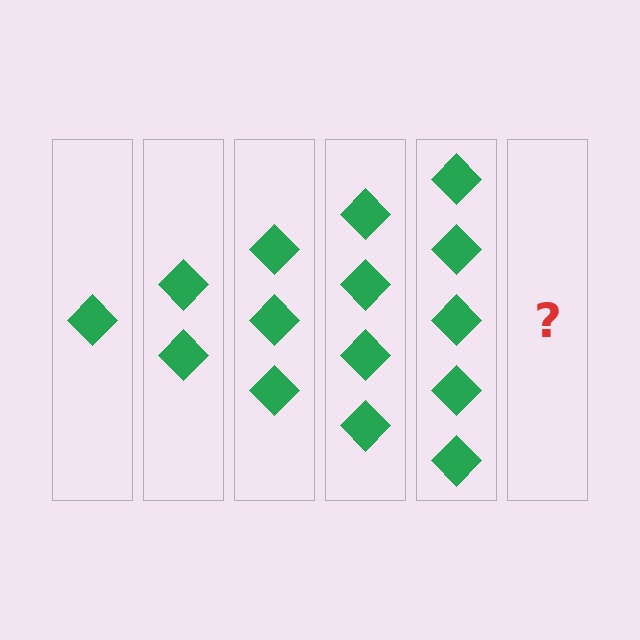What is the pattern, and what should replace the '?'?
The pattern is that each step adds one more diamond. The '?' should be 6 diamonds.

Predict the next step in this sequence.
The next step is 6 diamonds.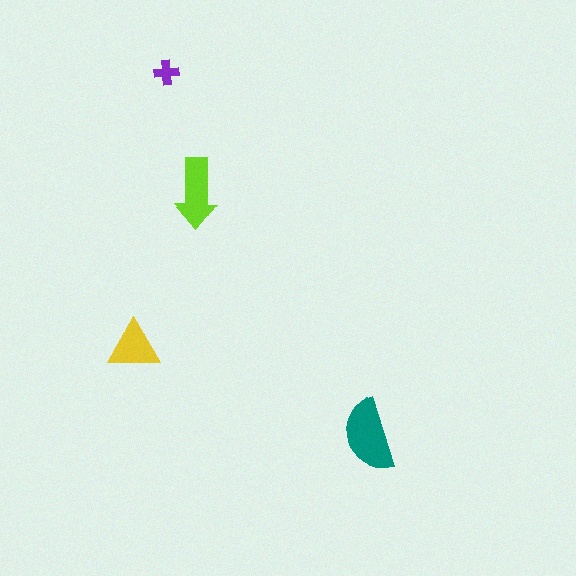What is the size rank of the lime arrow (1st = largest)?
2nd.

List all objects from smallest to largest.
The purple cross, the yellow triangle, the lime arrow, the teal semicircle.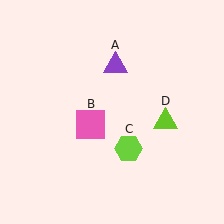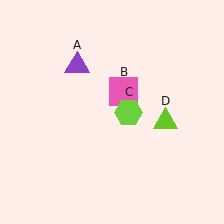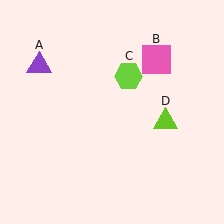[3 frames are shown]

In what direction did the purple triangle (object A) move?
The purple triangle (object A) moved left.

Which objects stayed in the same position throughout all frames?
Lime triangle (object D) remained stationary.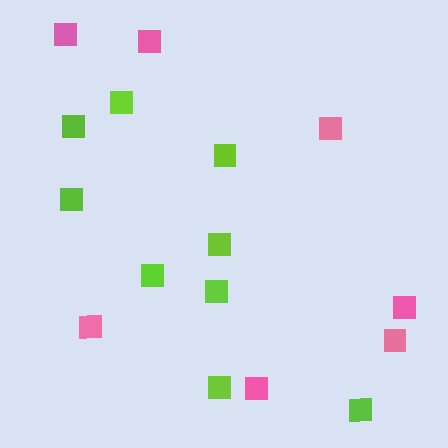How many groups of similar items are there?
There are 2 groups: one group of lime squares (9) and one group of pink squares (7).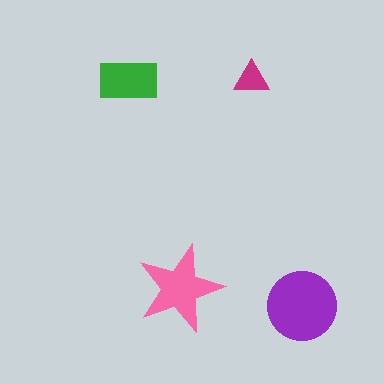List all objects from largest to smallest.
The purple circle, the pink star, the green rectangle, the magenta triangle.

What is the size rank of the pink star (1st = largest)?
2nd.